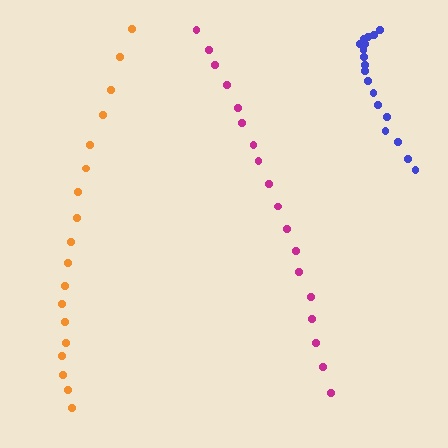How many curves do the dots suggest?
There are 3 distinct paths.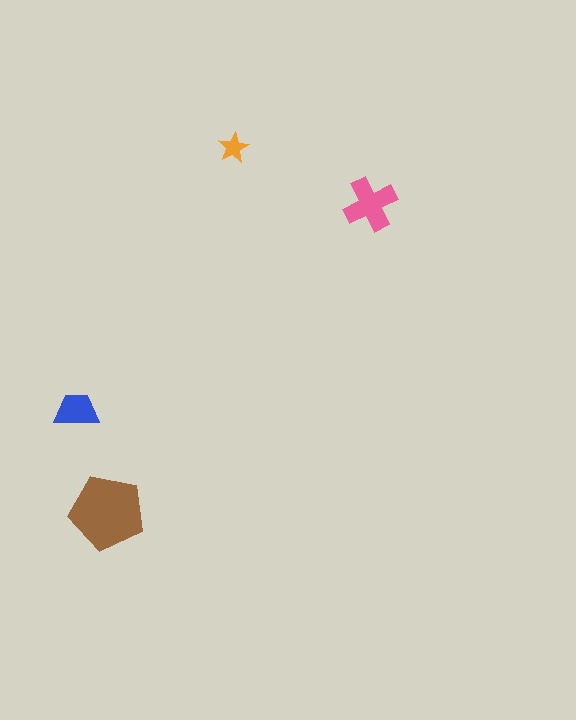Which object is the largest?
The brown pentagon.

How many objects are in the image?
There are 4 objects in the image.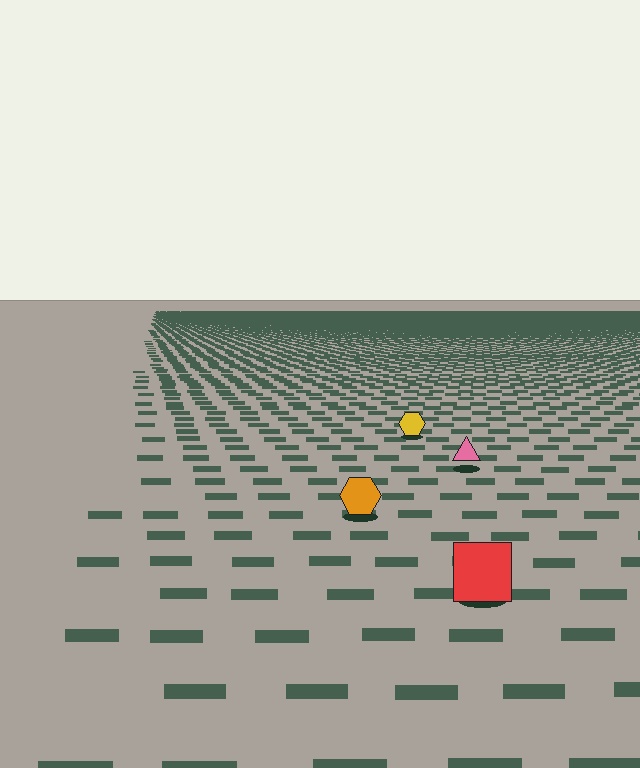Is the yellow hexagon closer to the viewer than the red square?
No. The red square is closer — you can tell from the texture gradient: the ground texture is coarser near it.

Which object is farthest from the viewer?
The yellow hexagon is farthest from the viewer. It appears smaller and the ground texture around it is denser.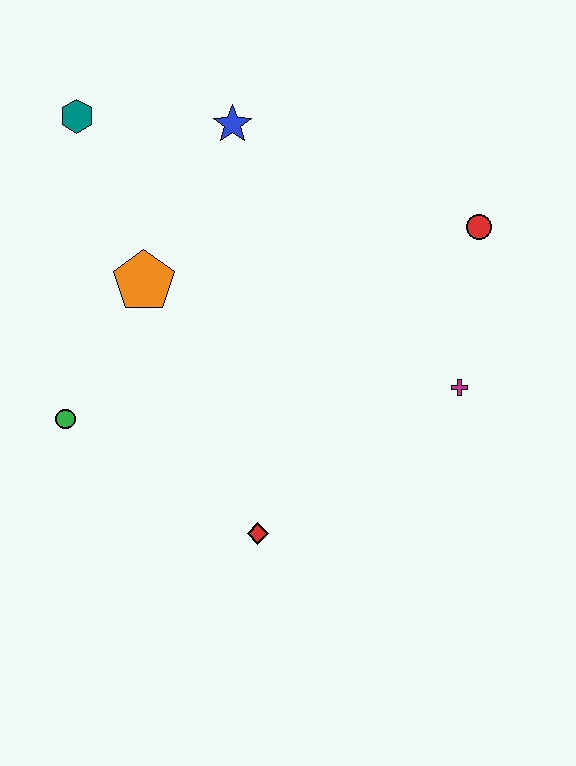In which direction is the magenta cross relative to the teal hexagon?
The magenta cross is to the right of the teal hexagon.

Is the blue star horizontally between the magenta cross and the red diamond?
No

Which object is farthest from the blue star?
The red diamond is farthest from the blue star.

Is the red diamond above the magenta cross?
No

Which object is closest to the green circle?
The orange pentagon is closest to the green circle.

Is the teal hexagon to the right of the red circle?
No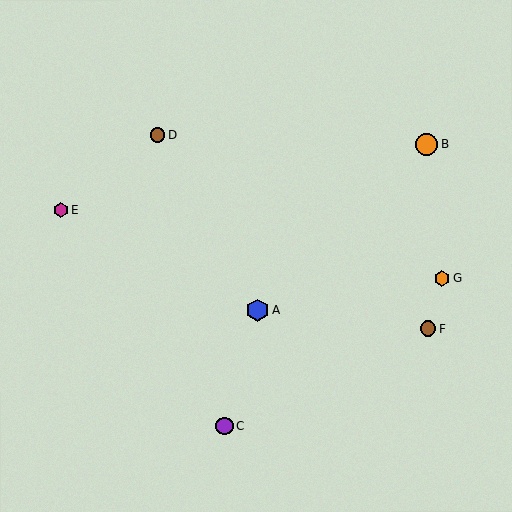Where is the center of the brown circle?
The center of the brown circle is at (157, 136).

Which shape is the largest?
The blue hexagon (labeled A) is the largest.